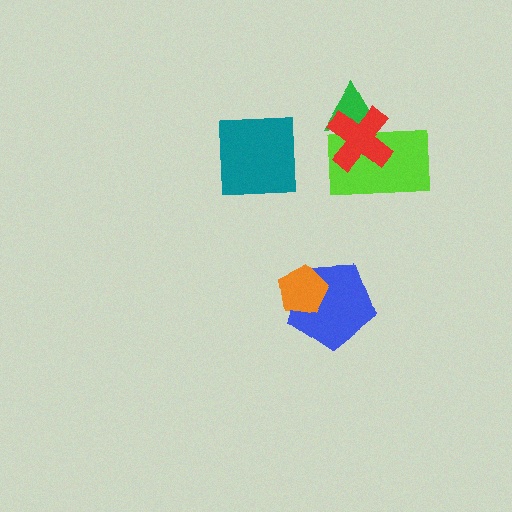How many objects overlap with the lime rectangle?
2 objects overlap with the lime rectangle.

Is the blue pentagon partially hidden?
Yes, it is partially covered by another shape.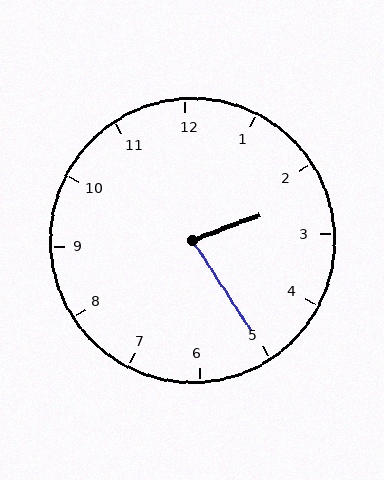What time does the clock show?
2:25.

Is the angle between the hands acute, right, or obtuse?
It is acute.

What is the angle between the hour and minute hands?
Approximately 78 degrees.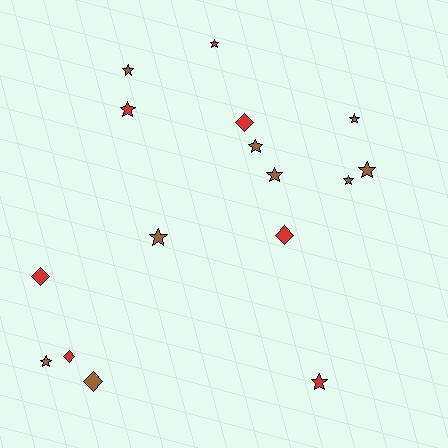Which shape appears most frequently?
Star, with 11 objects.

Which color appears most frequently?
Brown, with 9 objects.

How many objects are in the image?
There are 16 objects.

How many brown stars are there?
There are 8 brown stars.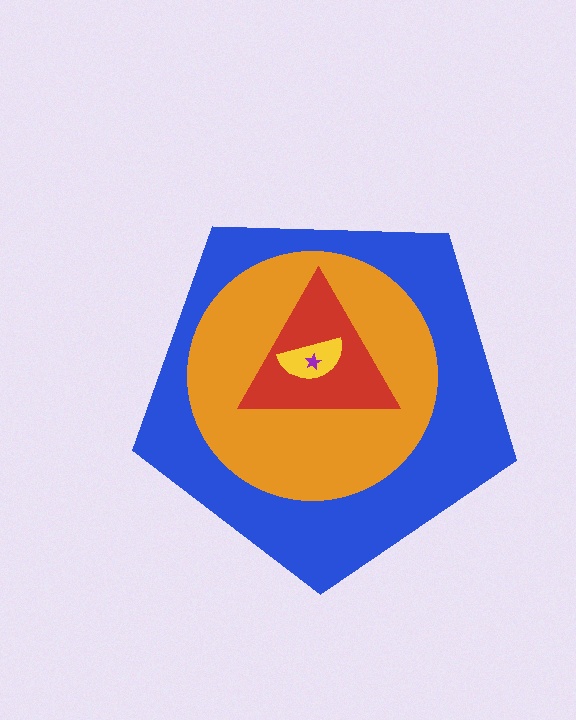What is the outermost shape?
The blue pentagon.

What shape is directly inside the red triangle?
The yellow semicircle.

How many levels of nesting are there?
5.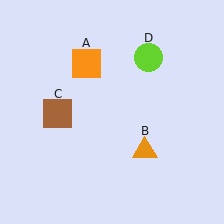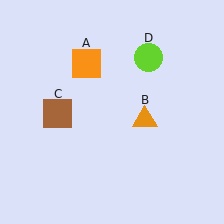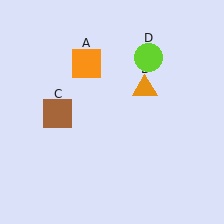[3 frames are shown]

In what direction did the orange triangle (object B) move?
The orange triangle (object B) moved up.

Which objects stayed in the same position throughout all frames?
Orange square (object A) and brown square (object C) and lime circle (object D) remained stationary.